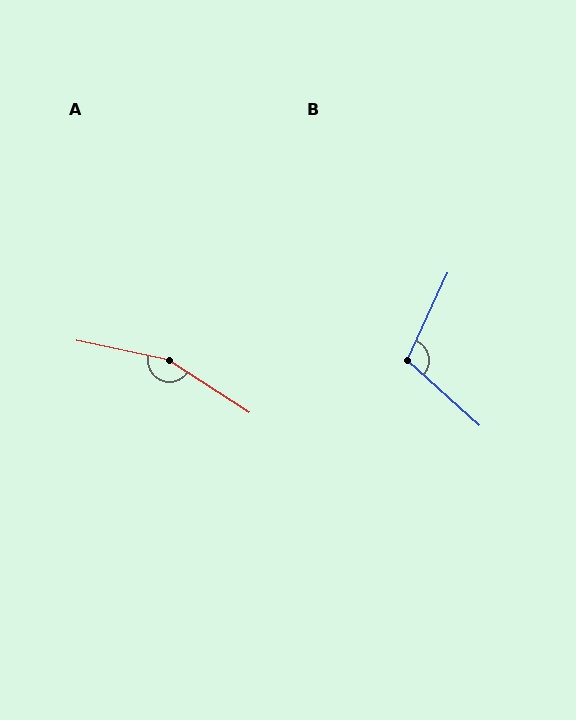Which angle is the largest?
A, at approximately 159 degrees.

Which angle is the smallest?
B, at approximately 107 degrees.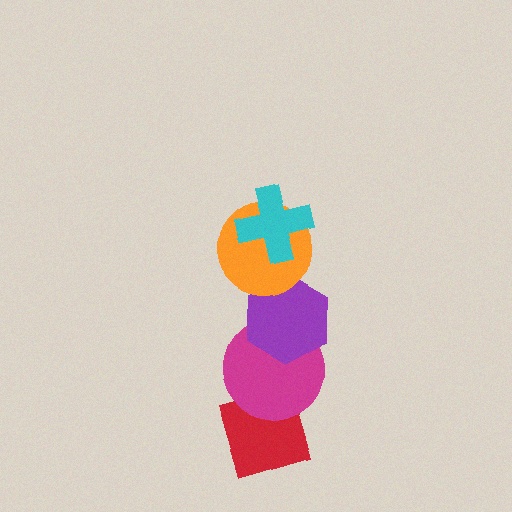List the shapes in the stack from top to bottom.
From top to bottom: the cyan cross, the orange circle, the purple hexagon, the magenta circle, the red diamond.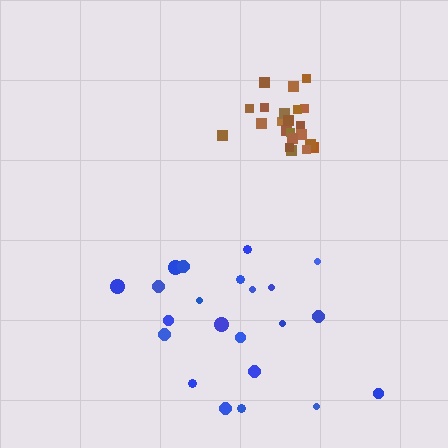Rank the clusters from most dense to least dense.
brown, blue.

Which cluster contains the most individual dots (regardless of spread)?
Brown (23).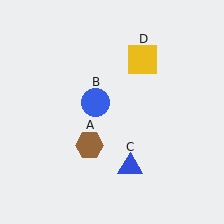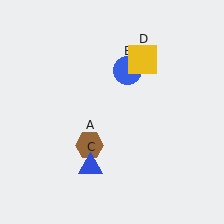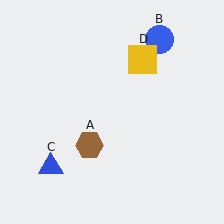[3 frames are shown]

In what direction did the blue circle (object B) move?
The blue circle (object B) moved up and to the right.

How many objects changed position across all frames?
2 objects changed position: blue circle (object B), blue triangle (object C).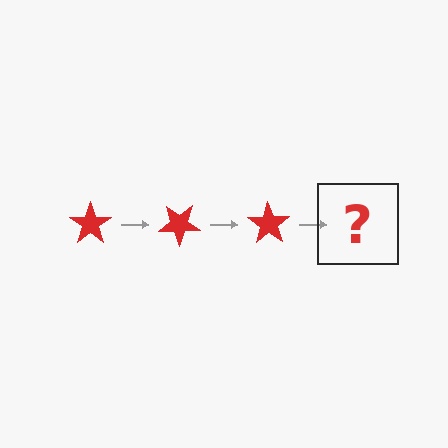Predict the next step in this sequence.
The next step is a red star rotated 105 degrees.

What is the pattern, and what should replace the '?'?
The pattern is that the star rotates 35 degrees each step. The '?' should be a red star rotated 105 degrees.